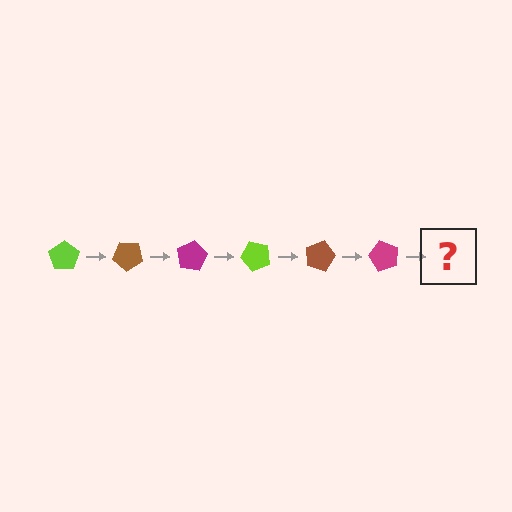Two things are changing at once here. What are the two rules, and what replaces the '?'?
The two rules are that it rotates 40 degrees each step and the color cycles through lime, brown, and magenta. The '?' should be a lime pentagon, rotated 240 degrees from the start.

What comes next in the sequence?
The next element should be a lime pentagon, rotated 240 degrees from the start.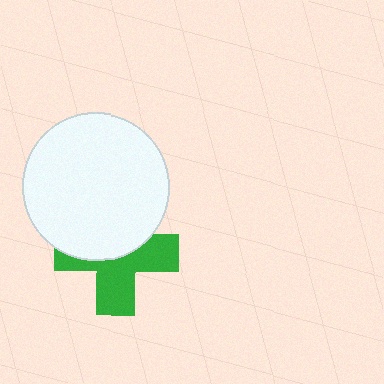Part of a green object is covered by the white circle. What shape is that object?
It is a cross.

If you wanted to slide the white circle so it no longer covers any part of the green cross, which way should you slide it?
Slide it up — that is the most direct way to separate the two shapes.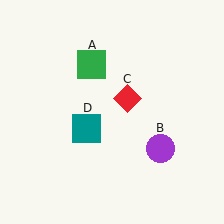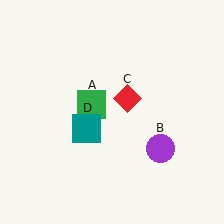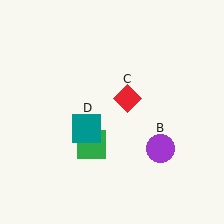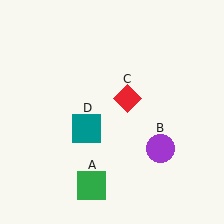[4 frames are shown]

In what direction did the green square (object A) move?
The green square (object A) moved down.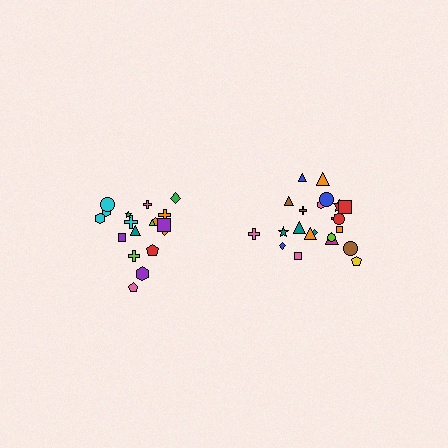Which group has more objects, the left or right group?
The right group.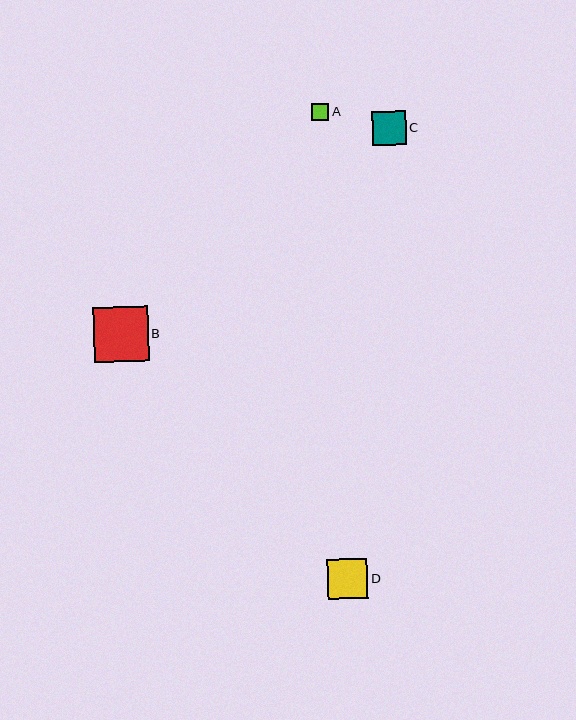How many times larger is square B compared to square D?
Square B is approximately 1.4 times the size of square D.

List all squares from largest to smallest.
From largest to smallest: B, D, C, A.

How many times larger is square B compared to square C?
Square B is approximately 1.6 times the size of square C.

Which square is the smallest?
Square A is the smallest with a size of approximately 17 pixels.